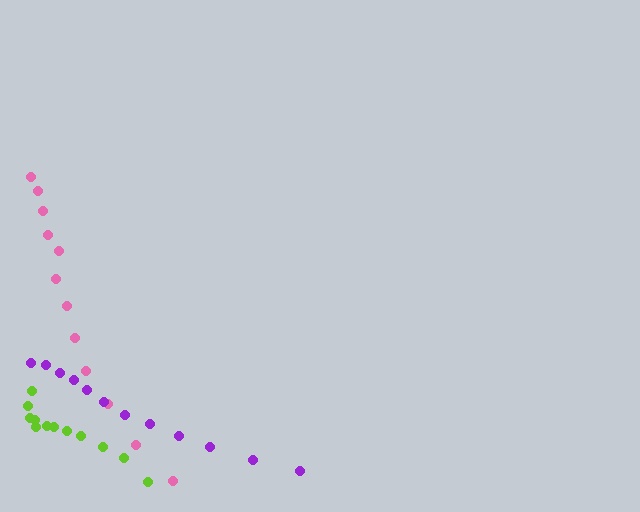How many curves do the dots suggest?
There are 3 distinct paths.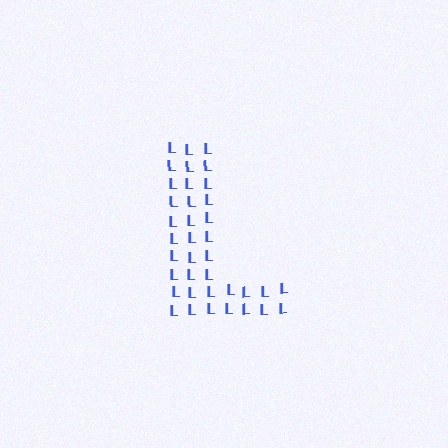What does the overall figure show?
The overall figure shows the letter L.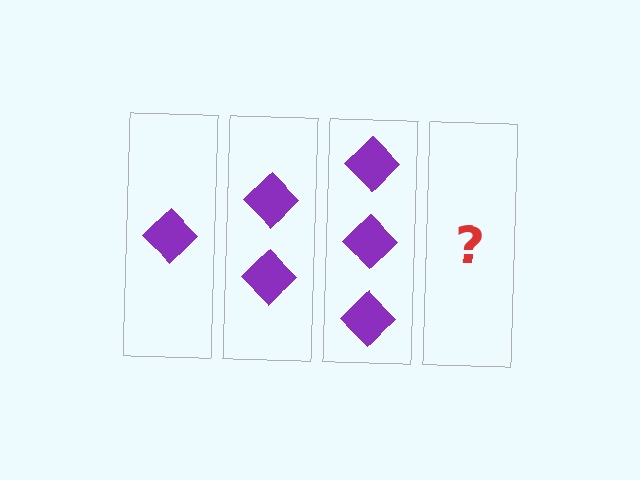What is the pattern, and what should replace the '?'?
The pattern is that each step adds one more diamond. The '?' should be 4 diamonds.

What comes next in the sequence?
The next element should be 4 diamonds.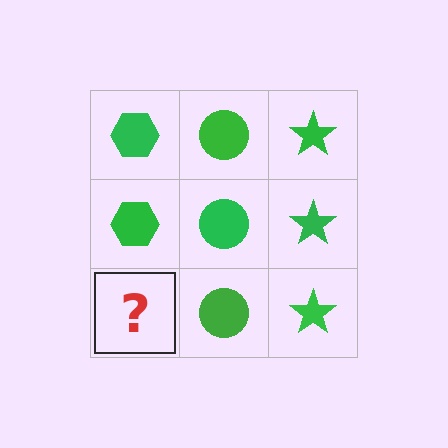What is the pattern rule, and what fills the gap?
The rule is that each column has a consistent shape. The gap should be filled with a green hexagon.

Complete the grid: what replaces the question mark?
The question mark should be replaced with a green hexagon.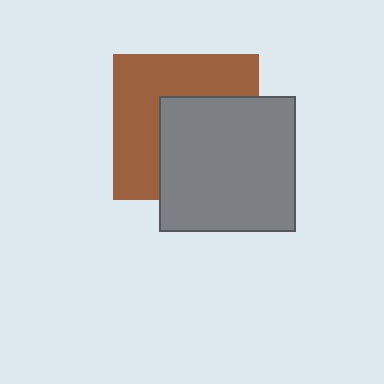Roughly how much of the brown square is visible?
About half of it is visible (roughly 51%).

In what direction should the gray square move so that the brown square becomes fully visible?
The gray square should move toward the lower-right. That is the shortest direction to clear the overlap and leave the brown square fully visible.